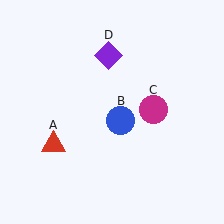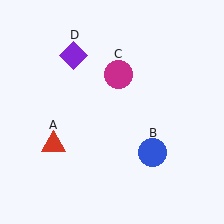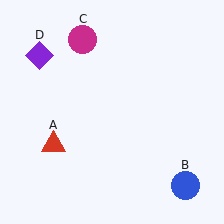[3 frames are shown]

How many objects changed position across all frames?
3 objects changed position: blue circle (object B), magenta circle (object C), purple diamond (object D).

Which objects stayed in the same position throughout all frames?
Red triangle (object A) remained stationary.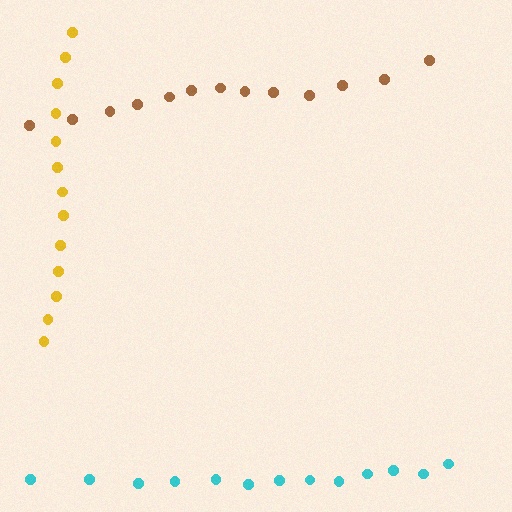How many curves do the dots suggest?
There are 3 distinct paths.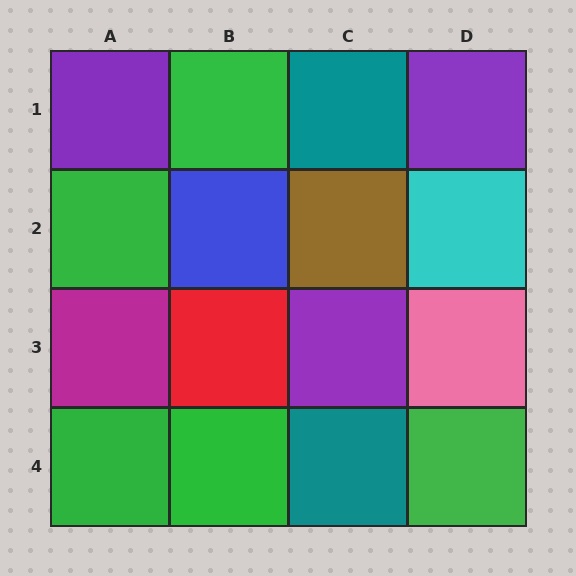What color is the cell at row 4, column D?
Green.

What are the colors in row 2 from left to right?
Green, blue, brown, cyan.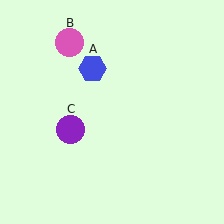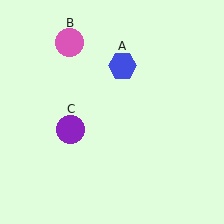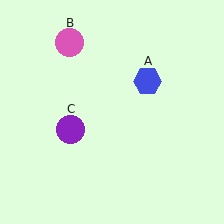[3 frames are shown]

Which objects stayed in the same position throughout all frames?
Pink circle (object B) and purple circle (object C) remained stationary.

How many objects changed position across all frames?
1 object changed position: blue hexagon (object A).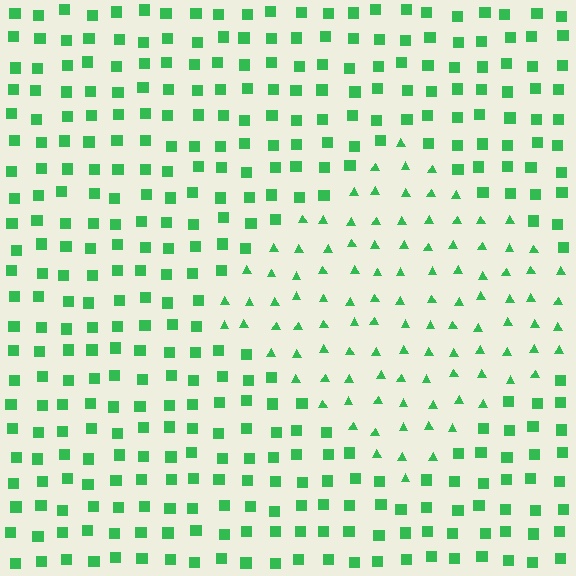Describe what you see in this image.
The image is filled with small green elements arranged in a uniform grid. A diamond-shaped region contains triangles, while the surrounding area contains squares. The boundary is defined purely by the change in element shape.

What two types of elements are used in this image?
The image uses triangles inside the diamond region and squares outside it.